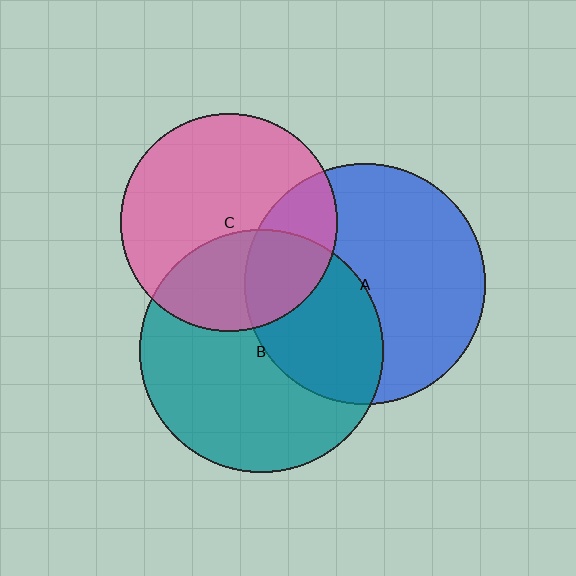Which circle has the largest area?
Circle B (teal).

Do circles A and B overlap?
Yes.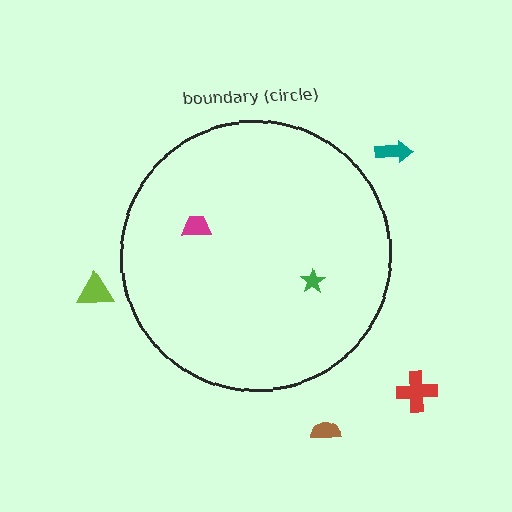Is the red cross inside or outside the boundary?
Outside.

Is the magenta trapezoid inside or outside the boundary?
Inside.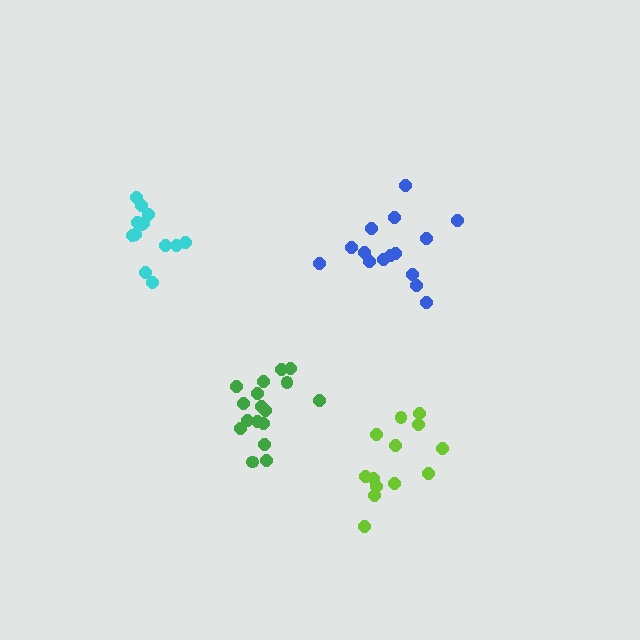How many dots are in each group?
Group 1: 13 dots, Group 2: 17 dots, Group 3: 15 dots, Group 4: 13 dots (58 total).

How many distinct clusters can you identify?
There are 4 distinct clusters.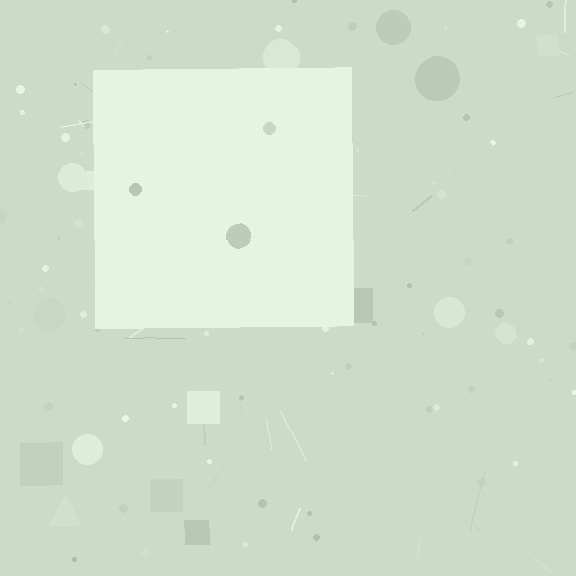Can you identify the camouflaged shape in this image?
The camouflaged shape is a square.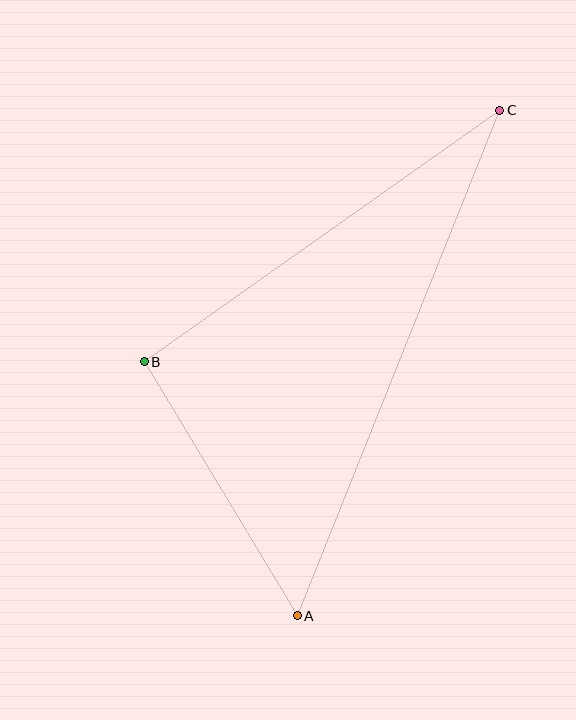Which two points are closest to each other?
Points A and B are closest to each other.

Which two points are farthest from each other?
Points A and C are farthest from each other.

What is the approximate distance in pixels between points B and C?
The distance between B and C is approximately 435 pixels.